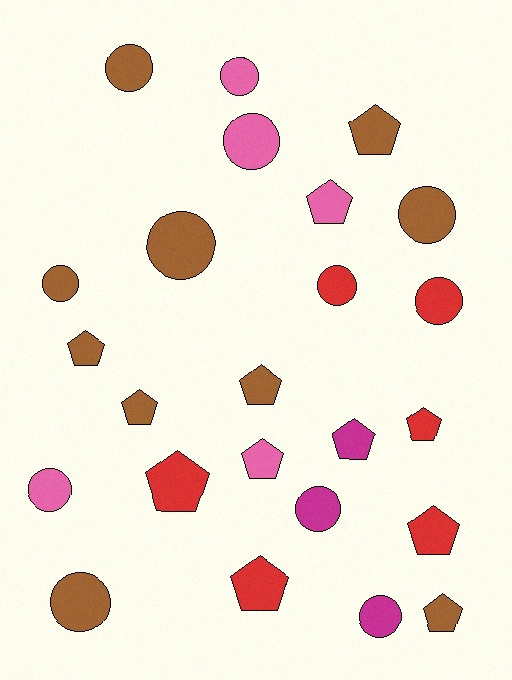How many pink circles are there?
There are 3 pink circles.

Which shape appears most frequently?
Pentagon, with 12 objects.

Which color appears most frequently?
Brown, with 10 objects.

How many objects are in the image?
There are 24 objects.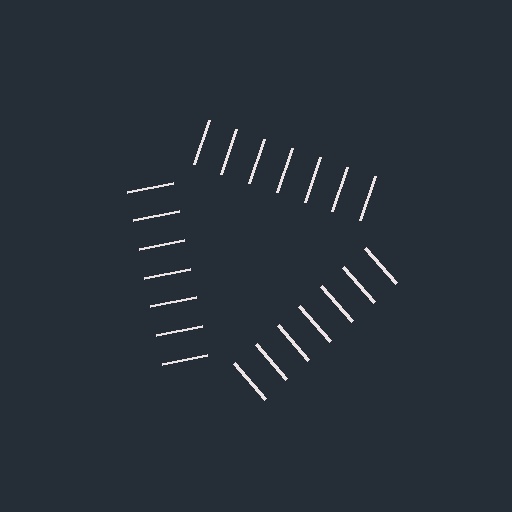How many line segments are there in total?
21 — 7 along each of the 3 edges.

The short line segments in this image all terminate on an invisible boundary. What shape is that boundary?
An illusory triangle — the line segments terminate on its edges but no continuous stroke is drawn.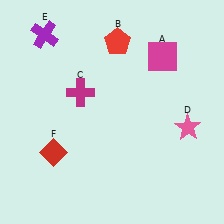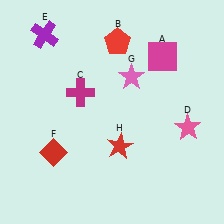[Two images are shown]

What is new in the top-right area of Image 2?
A pink star (G) was added in the top-right area of Image 2.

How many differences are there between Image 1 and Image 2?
There are 2 differences between the two images.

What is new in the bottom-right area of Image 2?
A red star (H) was added in the bottom-right area of Image 2.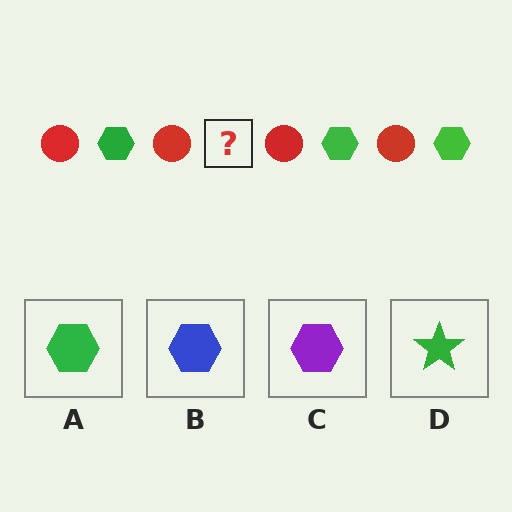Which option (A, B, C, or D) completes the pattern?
A.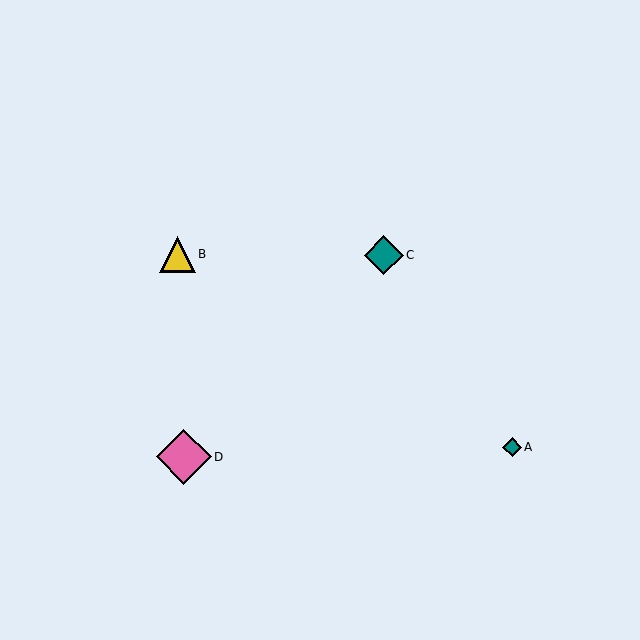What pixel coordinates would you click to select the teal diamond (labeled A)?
Click at (512, 447) to select the teal diamond A.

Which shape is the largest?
The pink diamond (labeled D) is the largest.